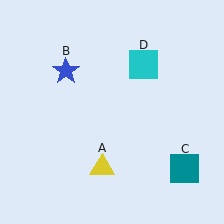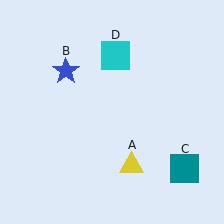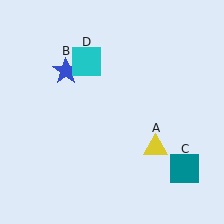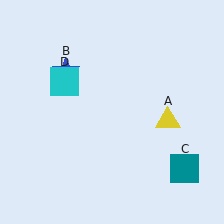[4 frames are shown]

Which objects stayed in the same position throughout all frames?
Blue star (object B) and teal square (object C) remained stationary.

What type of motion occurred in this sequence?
The yellow triangle (object A), cyan square (object D) rotated counterclockwise around the center of the scene.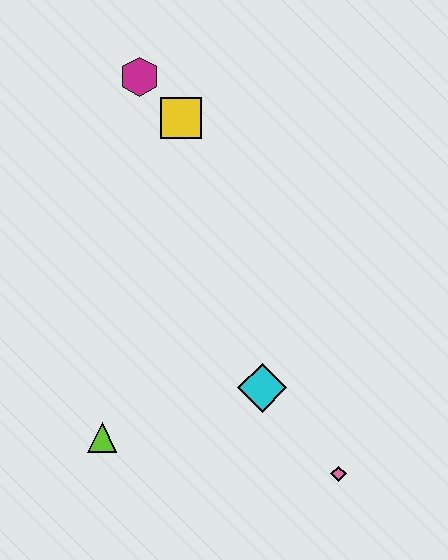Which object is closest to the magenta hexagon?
The yellow square is closest to the magenta hexagon.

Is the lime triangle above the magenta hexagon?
No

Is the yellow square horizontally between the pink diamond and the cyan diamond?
No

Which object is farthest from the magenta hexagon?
The pink diamond is farthest from the magenta hexagon.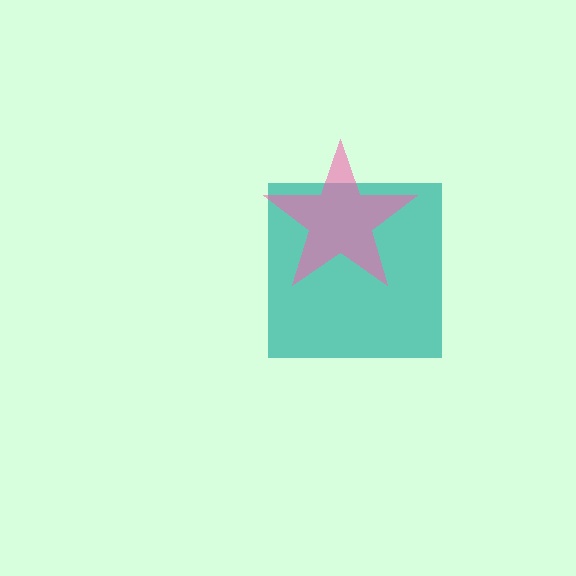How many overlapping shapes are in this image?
There are 2 overlapping shapes in the image.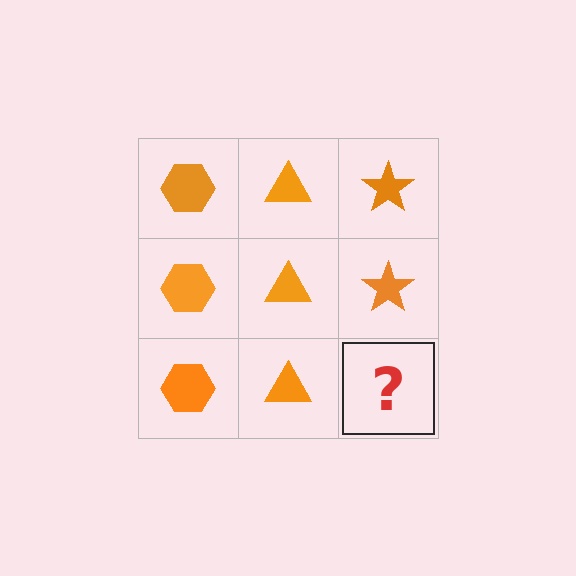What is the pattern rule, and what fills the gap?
The rule is that each column has a consistent shape. The gap should be filled with an orange star.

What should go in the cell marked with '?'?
The missing cell should contain an orange star.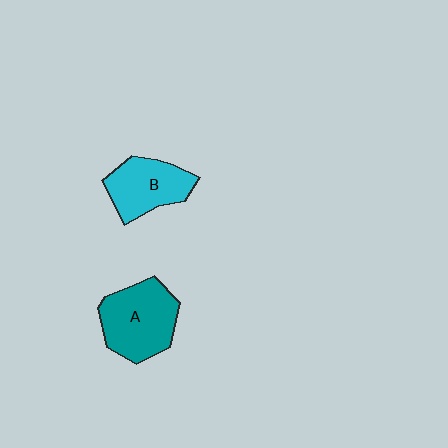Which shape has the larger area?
Shape A (teal).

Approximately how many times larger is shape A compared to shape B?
Approximately 1.3 times.